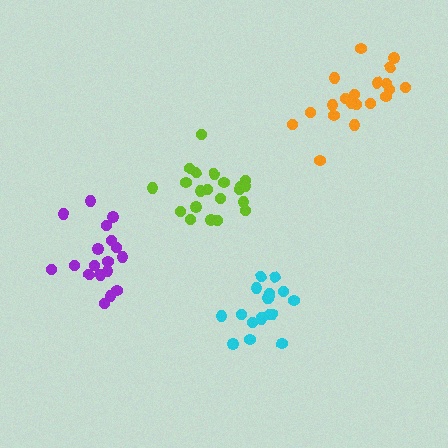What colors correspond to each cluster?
The clusters are colored: purple, orange, cyan, lime.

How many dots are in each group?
Group 1: 18 dots, Group 2: 20 dots, Group 3: 19 dots, Group 4: 21 dots (78 total).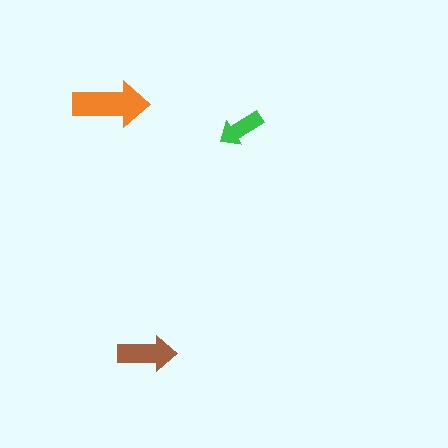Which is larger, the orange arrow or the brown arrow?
The orange one.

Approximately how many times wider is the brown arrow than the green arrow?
About 1.5 times wider.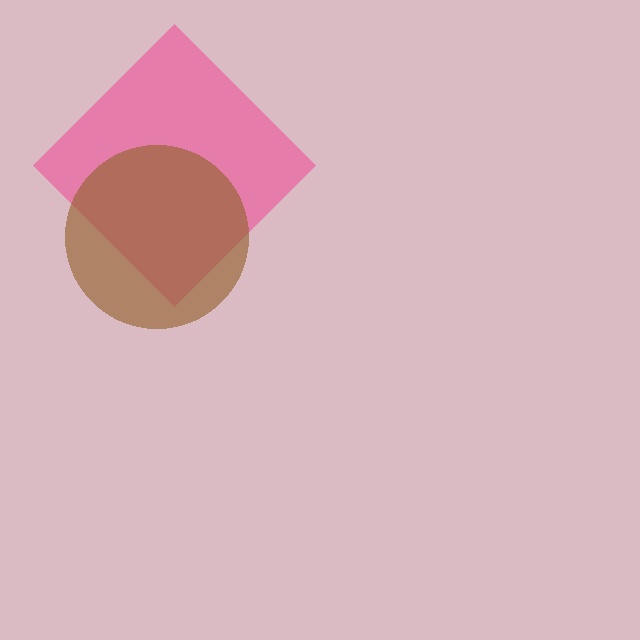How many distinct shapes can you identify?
There are 2 distinct shapes: a pink diamond, a brown circle.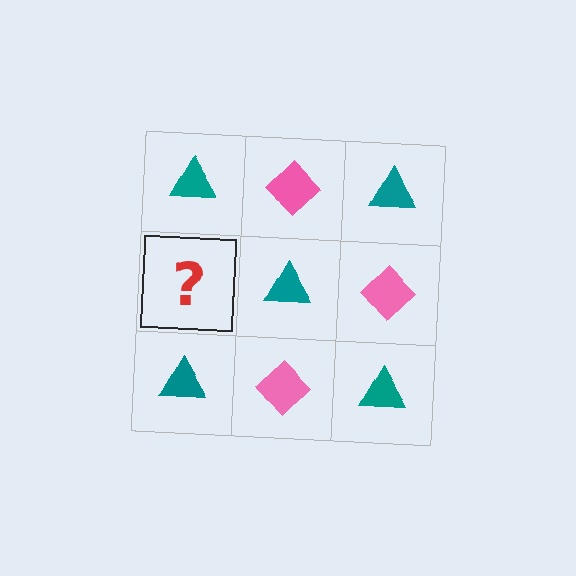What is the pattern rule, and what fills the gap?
The rule is that it alternates teal triangle and pink diamond in a checkerboard pattern. The gap should be filled with a pink diamond.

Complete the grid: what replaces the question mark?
The question mark should be replaced with a pink diamond.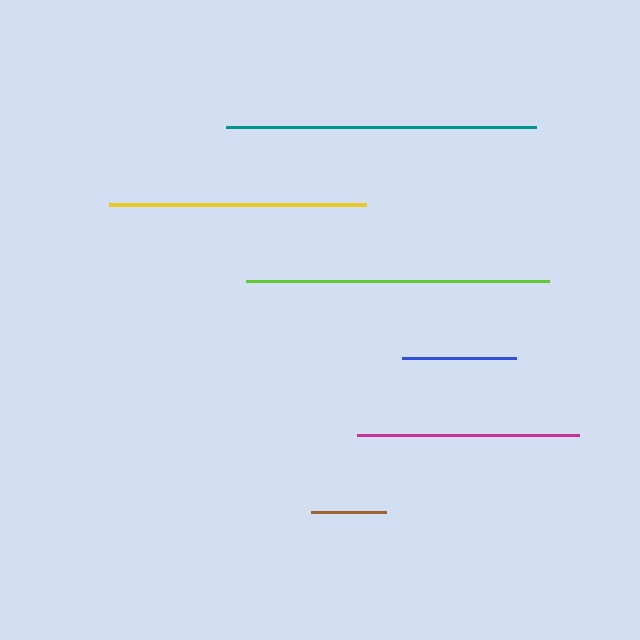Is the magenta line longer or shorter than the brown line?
The magenta line is longer than the brown line.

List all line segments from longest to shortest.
From longest to shortest: teal, lime, yellow, magenta, blue, brown.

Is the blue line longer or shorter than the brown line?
The blue line is longer than the brown line.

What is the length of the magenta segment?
The magenta segment is approximately 222 pixels long.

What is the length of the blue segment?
The blue segment is approximately 114 pixels long.